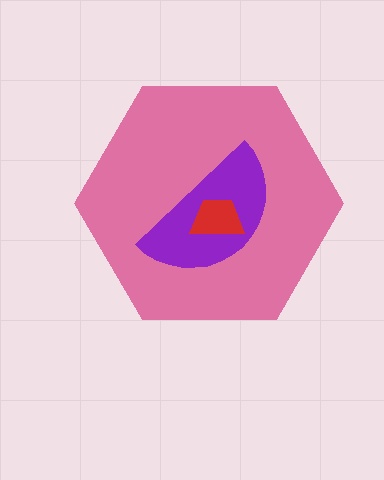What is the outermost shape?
The pink hexagon.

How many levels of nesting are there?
3.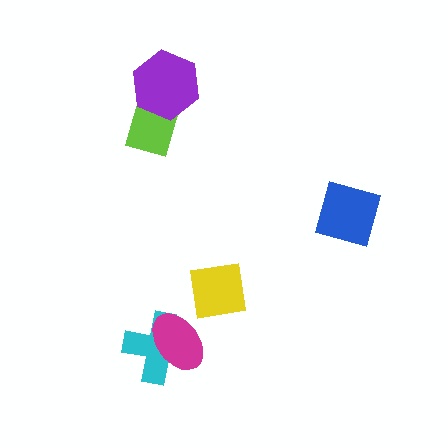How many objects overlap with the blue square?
0 objects overlap with the blue square.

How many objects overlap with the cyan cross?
1 object overlaps with the cyan cross.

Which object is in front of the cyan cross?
The magenta ellipse is in front of the cyan cross.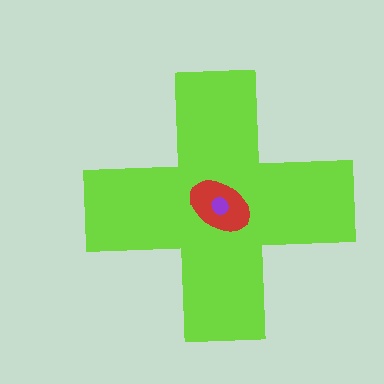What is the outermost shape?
The lime cross.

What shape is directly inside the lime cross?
The red ellipse.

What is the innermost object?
The purple circle.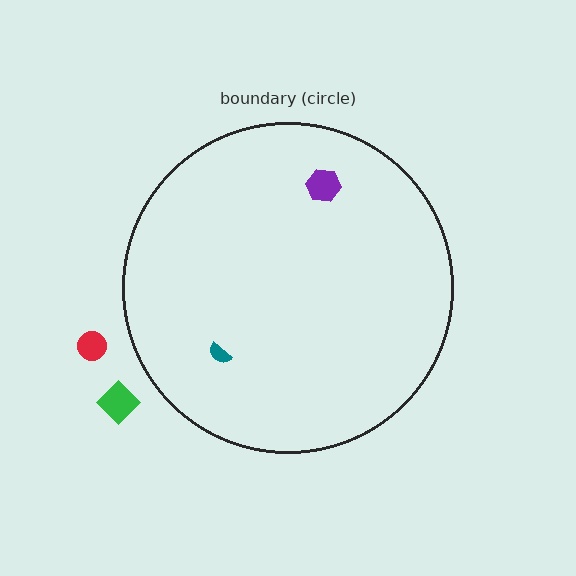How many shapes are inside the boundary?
2 inside, 2 outside.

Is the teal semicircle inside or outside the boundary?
Inside.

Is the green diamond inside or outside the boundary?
Outside.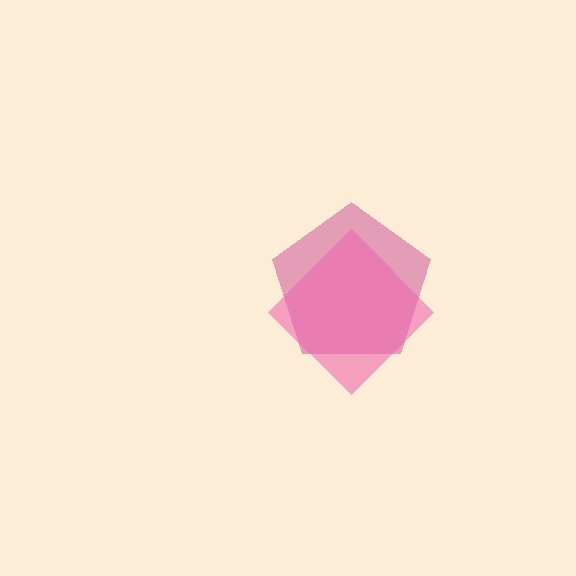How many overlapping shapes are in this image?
There are 2 overlapping shapes in the image.